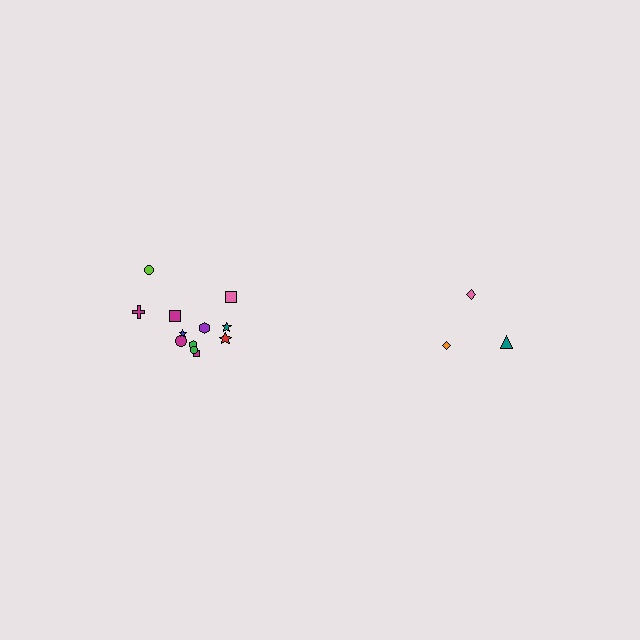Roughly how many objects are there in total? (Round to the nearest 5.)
Roughly 15 objects in total.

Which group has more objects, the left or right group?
The left group.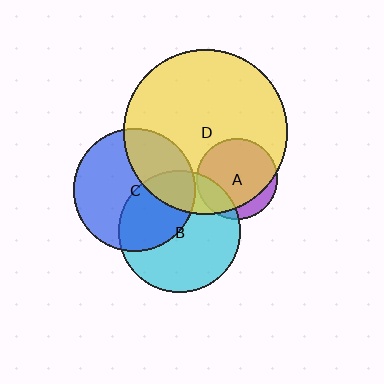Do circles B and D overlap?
Yes.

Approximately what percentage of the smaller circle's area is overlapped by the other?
Approximately 25%.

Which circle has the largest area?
Circle D (yellow).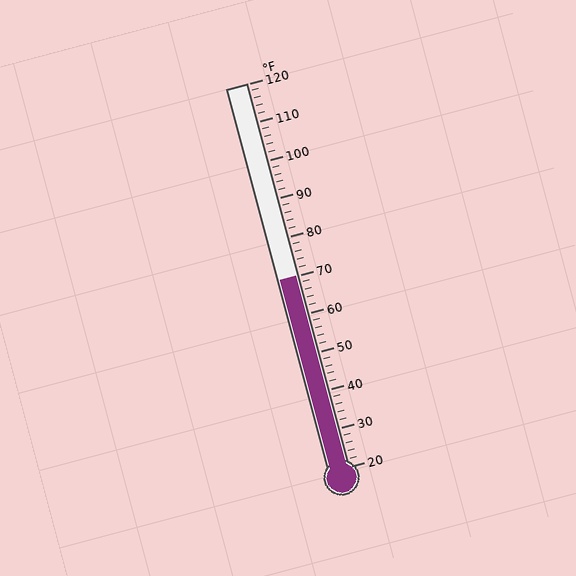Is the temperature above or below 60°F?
The temperature is above 60°F.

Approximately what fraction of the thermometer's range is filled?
The thermometer is filled to approximately 50% of its range.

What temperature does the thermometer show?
The thermometer shows approximately 70°F.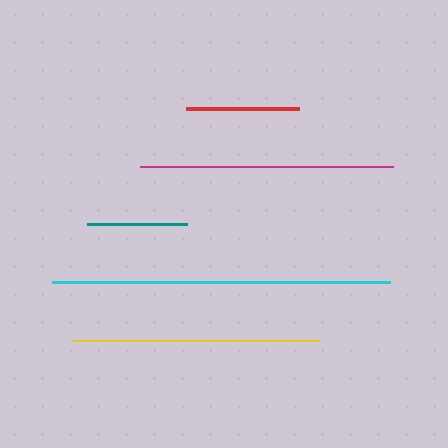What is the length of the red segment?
The red segment is approximately 113 pixels long.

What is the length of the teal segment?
The teal segment is approximately 101 pixels long.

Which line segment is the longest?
The cyan line is the longest at approximately 338 pixels.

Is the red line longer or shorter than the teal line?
The red line is longer than the teal line.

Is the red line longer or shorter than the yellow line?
The yellow line is longer than the red line.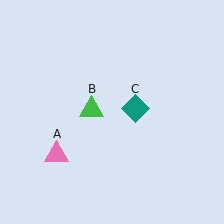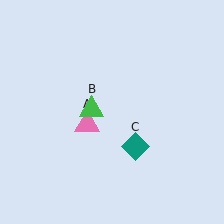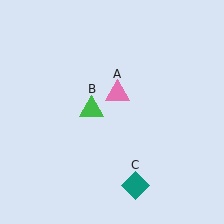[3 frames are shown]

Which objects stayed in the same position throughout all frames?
Green triangle (object B) remained stationary.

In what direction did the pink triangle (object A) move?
The pink triangle (object A) moved up and to the right.